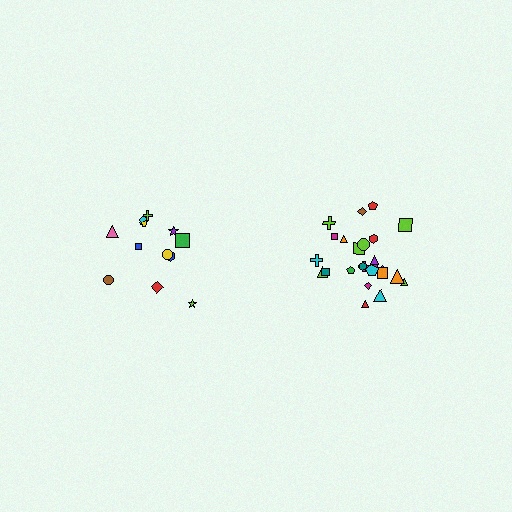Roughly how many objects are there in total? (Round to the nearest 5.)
Roughly 35 objects in total.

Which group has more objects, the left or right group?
The right group.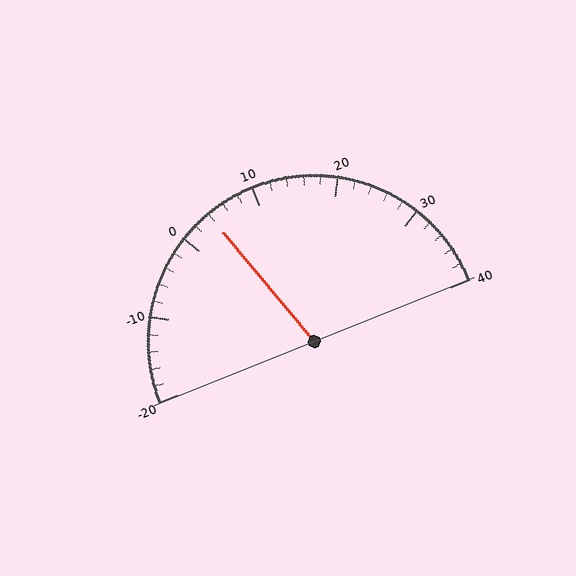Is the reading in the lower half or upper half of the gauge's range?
The reading is in the lower half of the range (-20 to 40).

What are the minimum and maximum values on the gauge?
The gauge ranges from -20 to 40.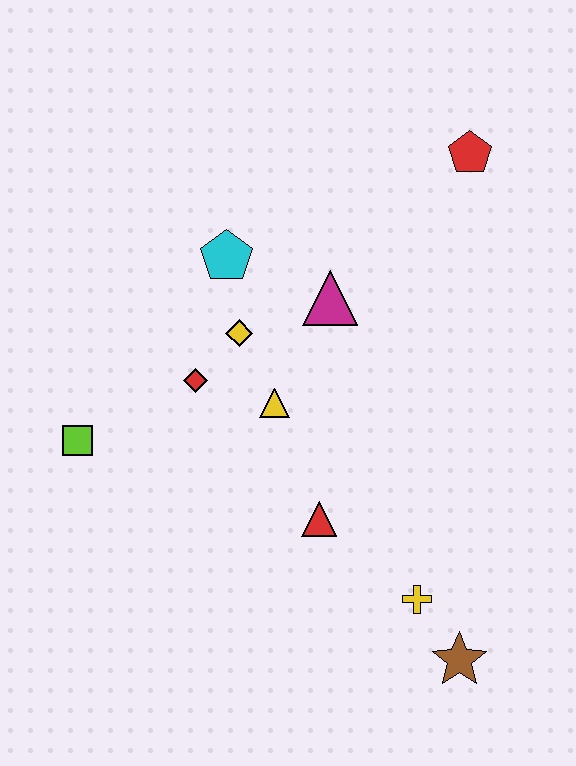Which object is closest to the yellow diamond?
The red diamond is closest to the yellow diamond.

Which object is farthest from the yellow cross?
The red pentagon is farthest from the yellow cross.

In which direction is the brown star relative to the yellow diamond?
The brown star is below the yellow diamond.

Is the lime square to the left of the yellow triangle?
Yes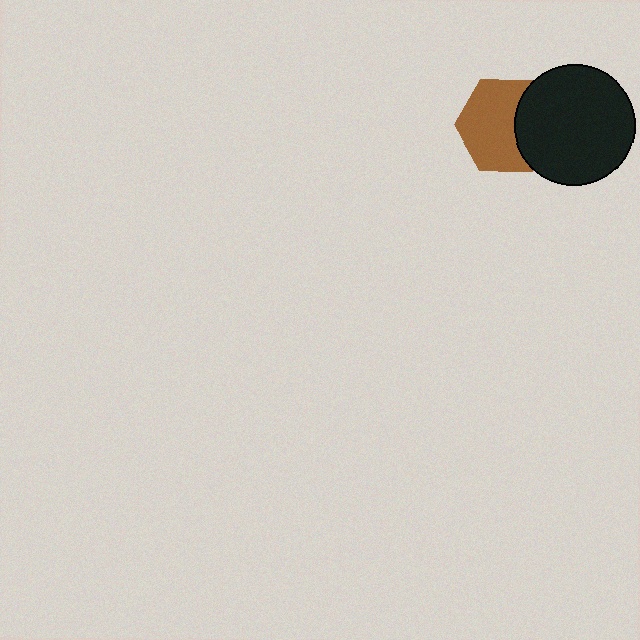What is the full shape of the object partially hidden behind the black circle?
The partially hidden object is a brown hexagon.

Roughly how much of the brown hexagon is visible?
Most of it is visible (roughly 67%).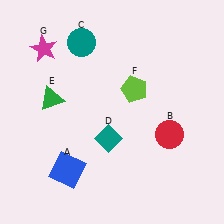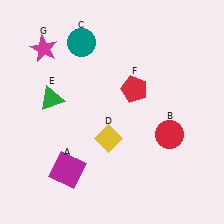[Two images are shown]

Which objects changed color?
A changed from blue to magenta. D changed from teal to yellow. F changed from lime to red.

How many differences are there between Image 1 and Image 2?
There are 3 differences between the two images.